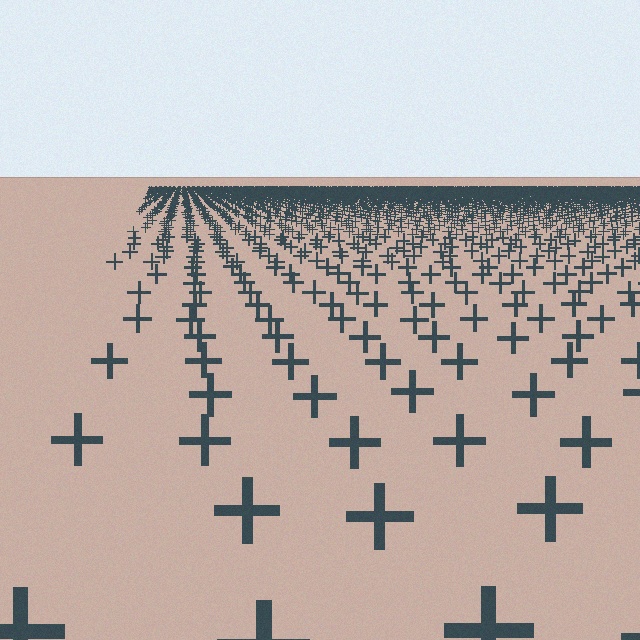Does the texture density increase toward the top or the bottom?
Density increases toward the top.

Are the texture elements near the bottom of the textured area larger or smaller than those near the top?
Larger. Near the bottom, elements are closer to the viewer and appear at a bigger on-screen size.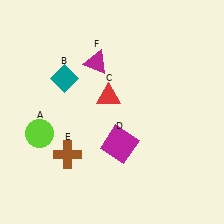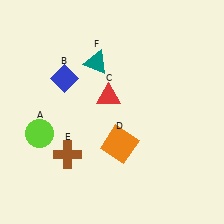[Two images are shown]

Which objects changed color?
B changed from teal to blue. D changed from magenta to orange. F changed from magenta to teal.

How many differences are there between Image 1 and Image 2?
There are 3 differences between the two images.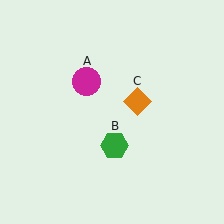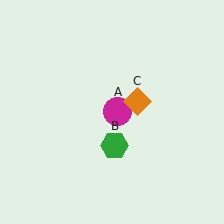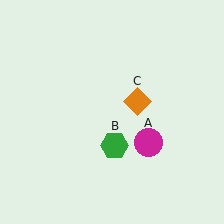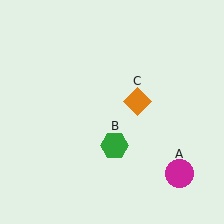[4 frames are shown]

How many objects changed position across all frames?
1 object changed position: magenta circle (object A).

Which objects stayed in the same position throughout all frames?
Green hexagon (object B) and orange diamond (object C) remained stationary.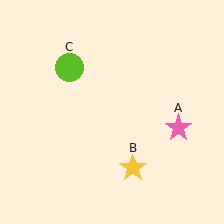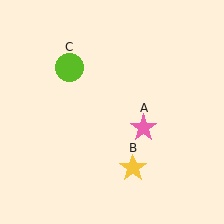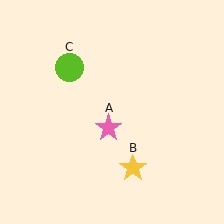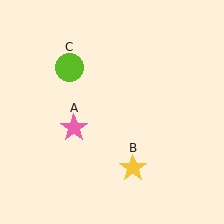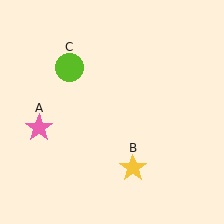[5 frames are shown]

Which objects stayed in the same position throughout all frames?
Yellow star (object B) and lime circle (object C) remained stationary.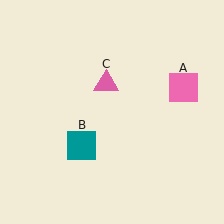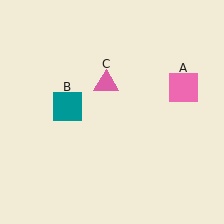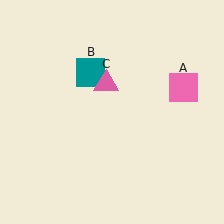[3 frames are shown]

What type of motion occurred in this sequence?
The teal square (object B) rotated clockwise around the center of the scene.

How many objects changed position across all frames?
1 object changed position: teal square (object B).